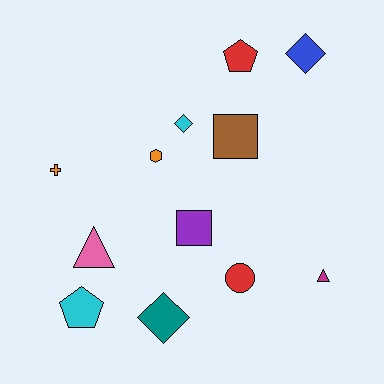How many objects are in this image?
There are 12 objects.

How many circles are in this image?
There is 1 circle.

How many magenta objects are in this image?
There is 1 magenta object.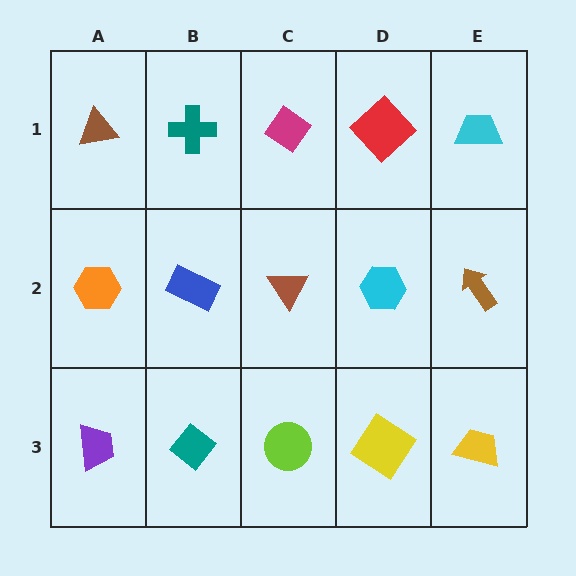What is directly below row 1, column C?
A brown triangle.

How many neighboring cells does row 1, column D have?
3.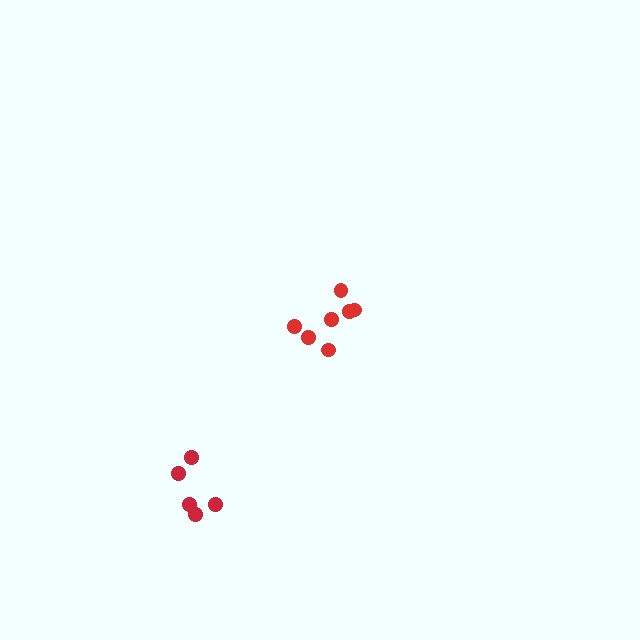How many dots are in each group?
Group 1: 7 dots, Group 2: 5 dots (12 total).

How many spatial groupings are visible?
There are 2 spatial groupings.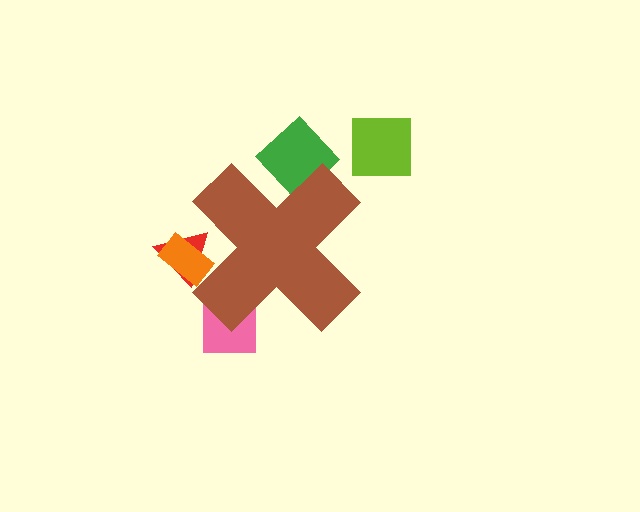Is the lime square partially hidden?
No, the lime square is fully visible.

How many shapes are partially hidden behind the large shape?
5 shapes are partially hidden.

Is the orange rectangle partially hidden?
Yes, the orange rectangle is partially hidden behind the brown cross.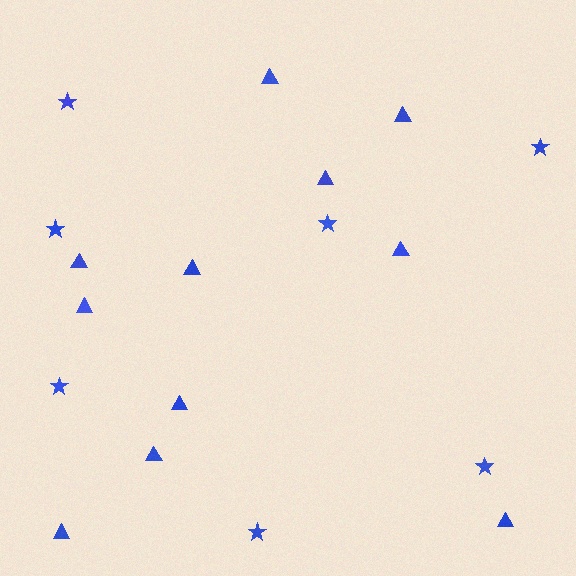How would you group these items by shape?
There are 2 groups: one group of triangles (11) and one group of stars (7).